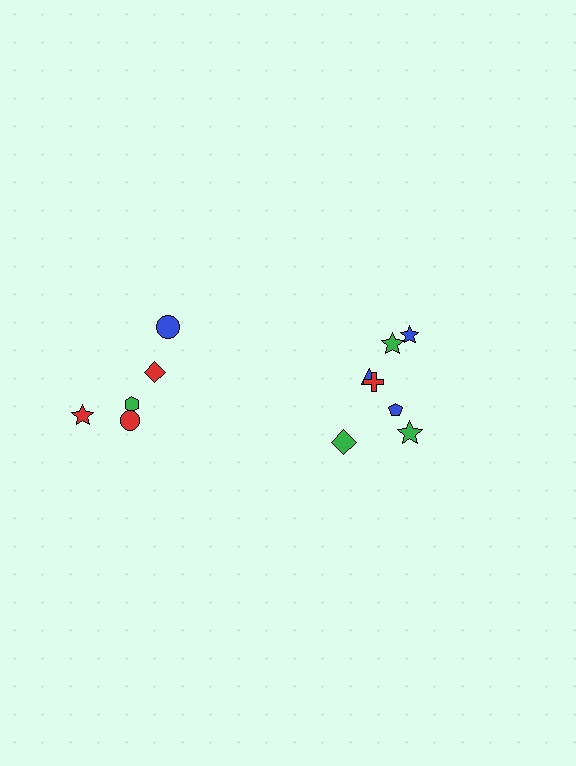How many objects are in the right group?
There are 7 objects.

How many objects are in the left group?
There are 5 objects.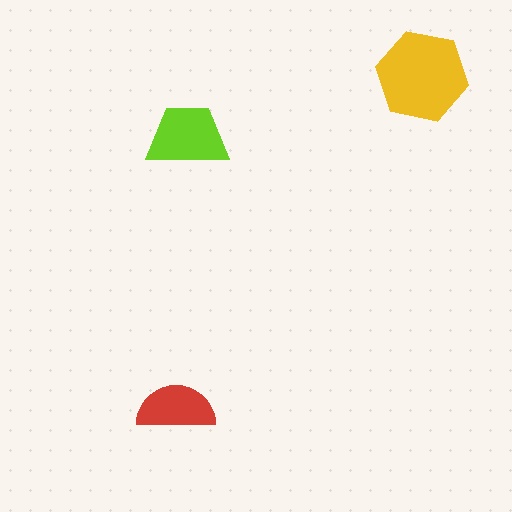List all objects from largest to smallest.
The yellow hexagon, the lime trapezoid, the red semicircle.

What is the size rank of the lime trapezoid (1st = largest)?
2nd.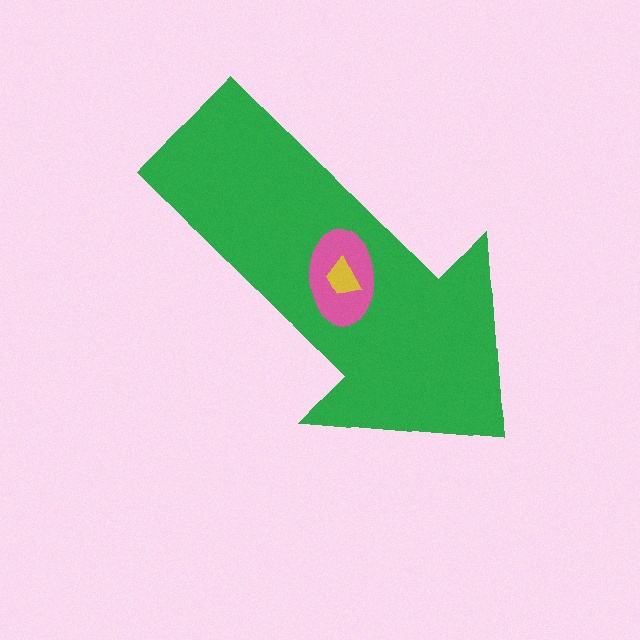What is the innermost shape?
The yellow trapezoid.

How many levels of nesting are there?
3.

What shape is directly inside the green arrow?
The pink ellipse.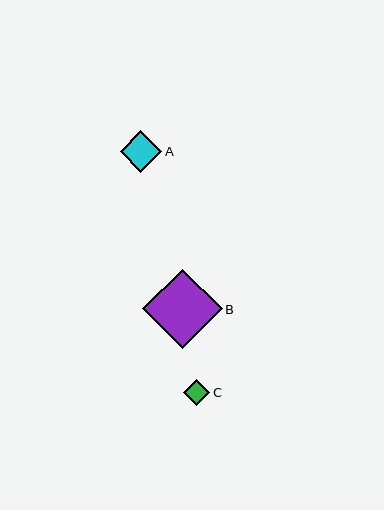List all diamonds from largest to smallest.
From largest to smallest: B, A, C.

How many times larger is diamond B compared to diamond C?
Diamond B is approximately 3.0 times the size of diamond C.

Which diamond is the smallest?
Diamond C is the smallest with a size of approximately 26 pixels.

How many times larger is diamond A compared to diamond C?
Diamond A is approximately 1.6 times the size of diamond C.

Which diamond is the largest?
Diamond B is the largest with a size of approximately 80 pixels.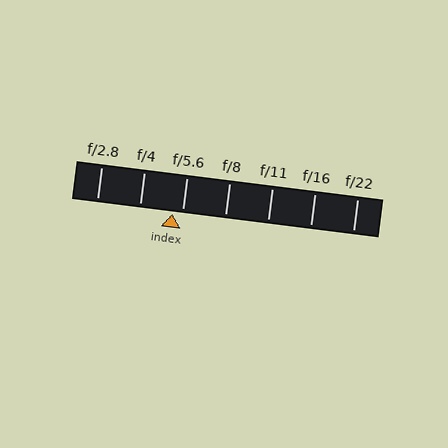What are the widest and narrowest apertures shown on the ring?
The widest aperture shown is f/2.8 and the narrowest is f/22.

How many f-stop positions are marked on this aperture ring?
There are 7 f-stop positions marked.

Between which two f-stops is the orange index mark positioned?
The index mark is between f/4 and f/5.6.